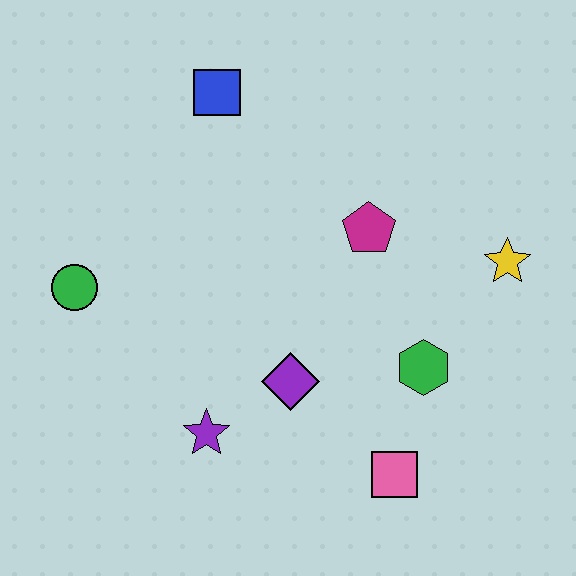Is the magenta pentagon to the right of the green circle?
Yes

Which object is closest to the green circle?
The purple star is closest to the green circle.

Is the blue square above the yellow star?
Yes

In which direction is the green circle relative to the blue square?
The green circle is below the blue square.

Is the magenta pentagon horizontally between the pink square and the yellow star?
No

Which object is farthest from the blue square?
The pink square is farthest from the blue square.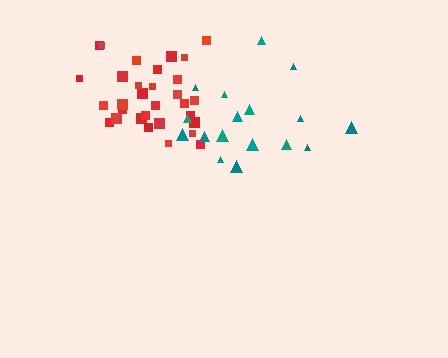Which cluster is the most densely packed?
Red.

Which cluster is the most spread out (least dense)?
Teal.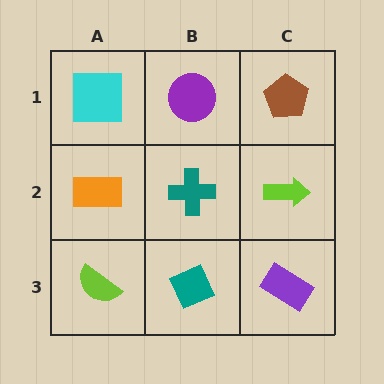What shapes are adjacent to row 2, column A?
A cyan square (row 1, column A), a lime semicircle (row 3, column A), a teal cross (row 2, column B).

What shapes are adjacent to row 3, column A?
An orange rectangle (row 2, column A), a teal diamond (row 3, column B).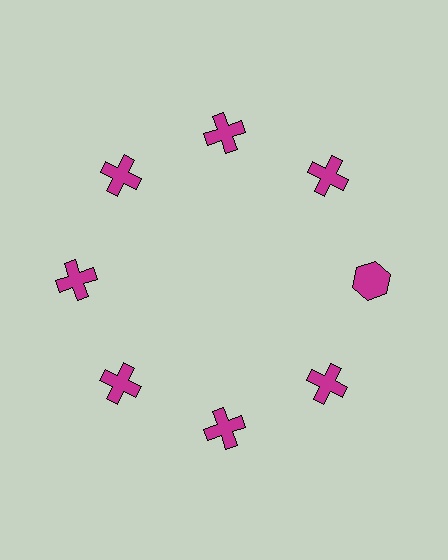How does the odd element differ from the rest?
It has a different shape: hexagon instead of cross.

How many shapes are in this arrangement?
There are 8 shapes arranged in a ring pattern.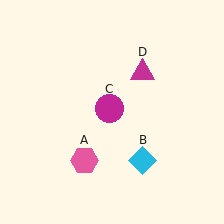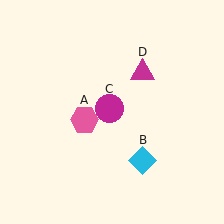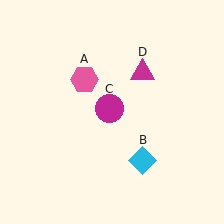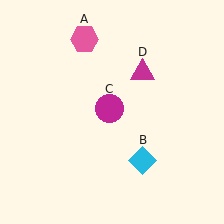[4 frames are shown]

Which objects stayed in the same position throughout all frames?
Cyan diamond (object B) and magenta circle (object C) and magenta triangle (object D) remained stationary.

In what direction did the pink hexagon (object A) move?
The pink hexagon (object A) moved up.